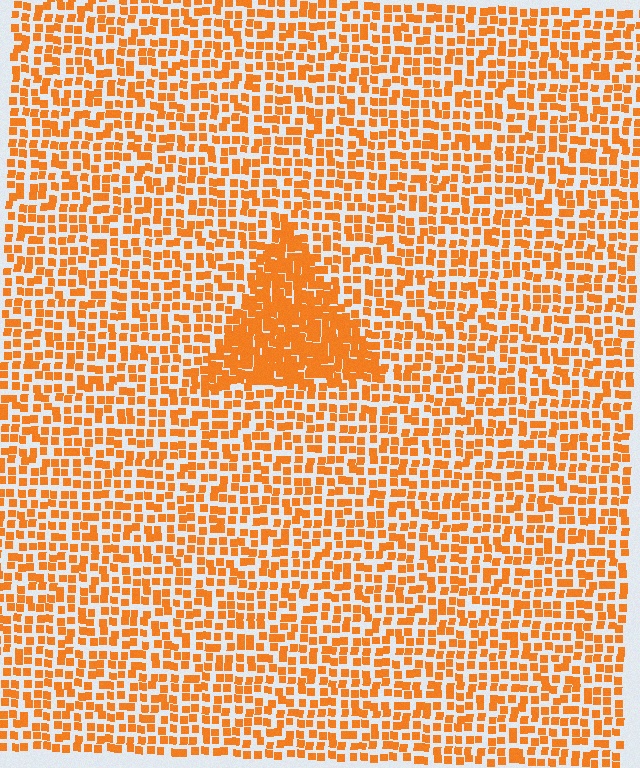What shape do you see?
I see a triangle.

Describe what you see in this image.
The image contains small orange elements arranged at two different densities. A triangle-shaped region is visible where the elements are more densely packed than the surrounding area.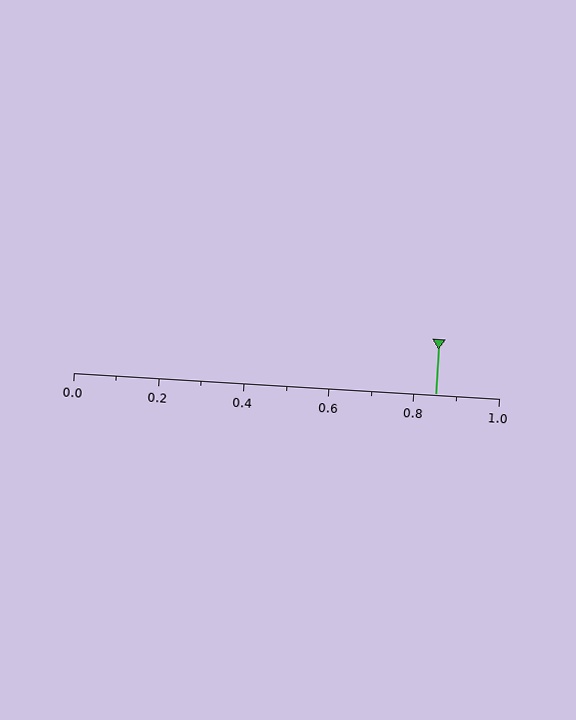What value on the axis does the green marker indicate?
The marker indicates approximately 0.85.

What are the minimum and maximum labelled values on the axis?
The axis runs from 0.0 to 1.0.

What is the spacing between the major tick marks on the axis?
The major ticks are spaced 0.2 apart.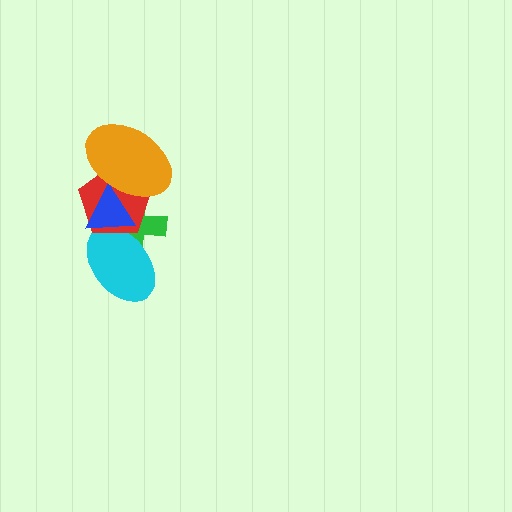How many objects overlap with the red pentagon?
4 objects overlap with the red pentagon.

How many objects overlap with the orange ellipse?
3 objects overlap with the orange ellipse.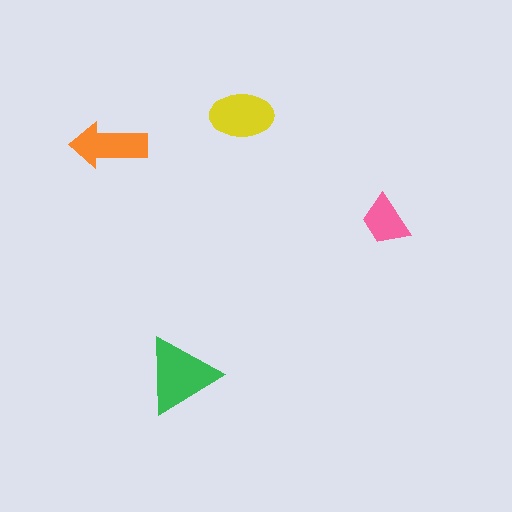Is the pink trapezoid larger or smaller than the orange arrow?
Smaller.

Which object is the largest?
The green triangle.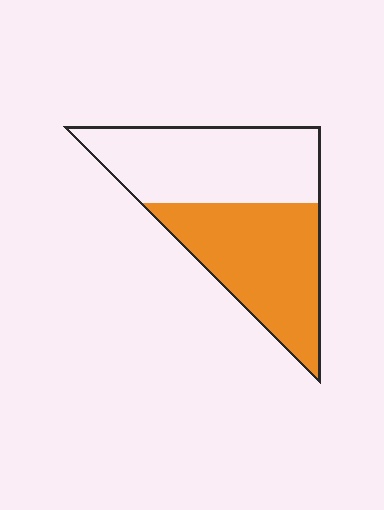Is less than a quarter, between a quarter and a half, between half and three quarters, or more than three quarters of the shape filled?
Between a quarter and a half.